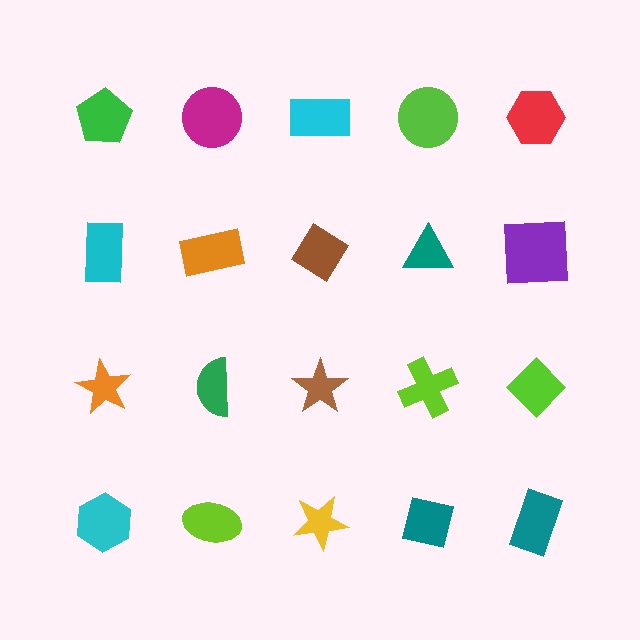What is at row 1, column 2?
A magenta circle.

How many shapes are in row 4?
5 shapes.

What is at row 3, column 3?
A brown star.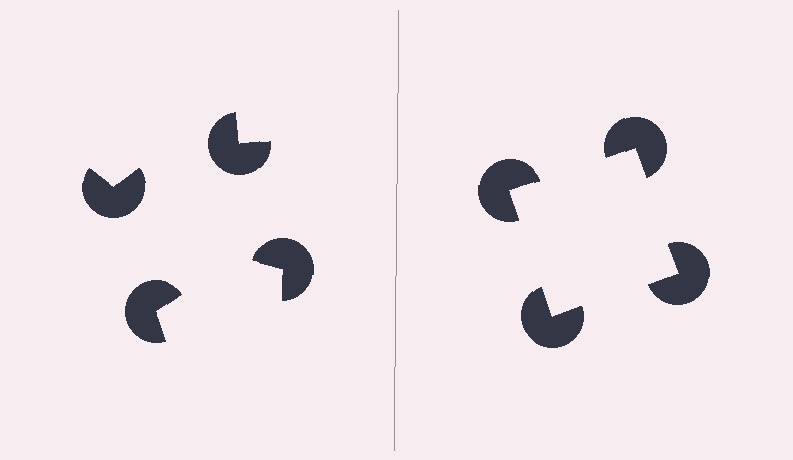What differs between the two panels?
The pac-man discs are positioned identically on both sides; only the wedge orientations differ. On the right they align to a square; on the left they are misaligned.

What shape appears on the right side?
An illusory square.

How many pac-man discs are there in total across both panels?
8 — 4 on each side.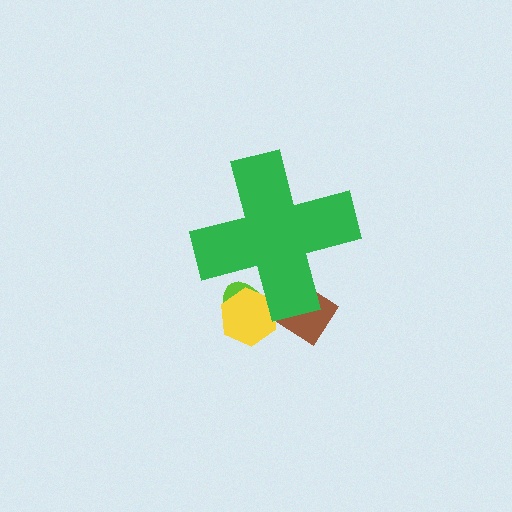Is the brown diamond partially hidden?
Yes, the brown diamond is partially hidden behind the green cross.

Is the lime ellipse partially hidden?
Yes, the lime ellipse is partially hidden behind the green cross.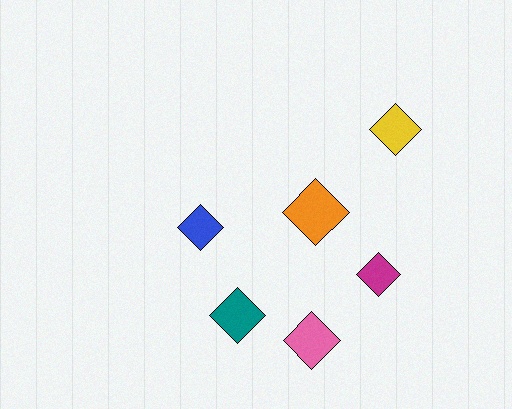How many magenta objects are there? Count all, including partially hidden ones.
There is 1 magenta object.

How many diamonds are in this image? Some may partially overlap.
There are 6 diamonds.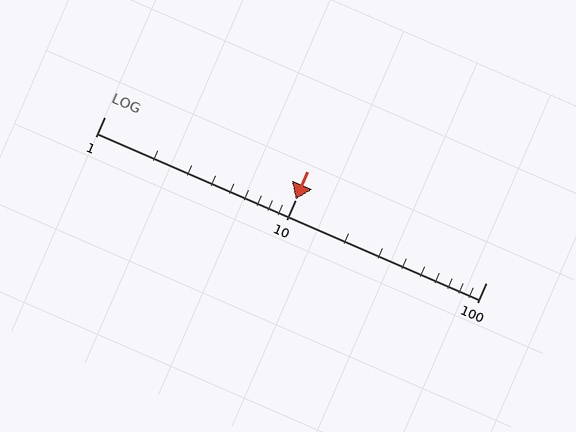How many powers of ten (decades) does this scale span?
The scale spans 2 decades, from 1 to 100.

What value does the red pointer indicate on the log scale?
The pointer indicates approximately 10.